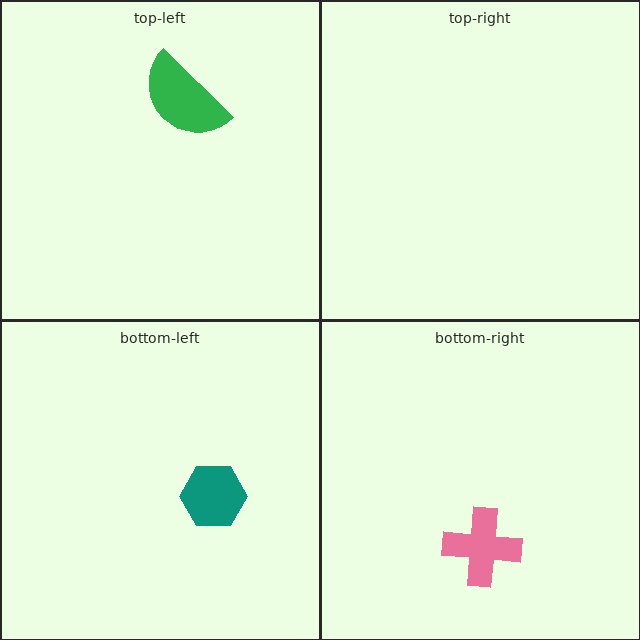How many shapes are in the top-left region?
1.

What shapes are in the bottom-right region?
The pink cross.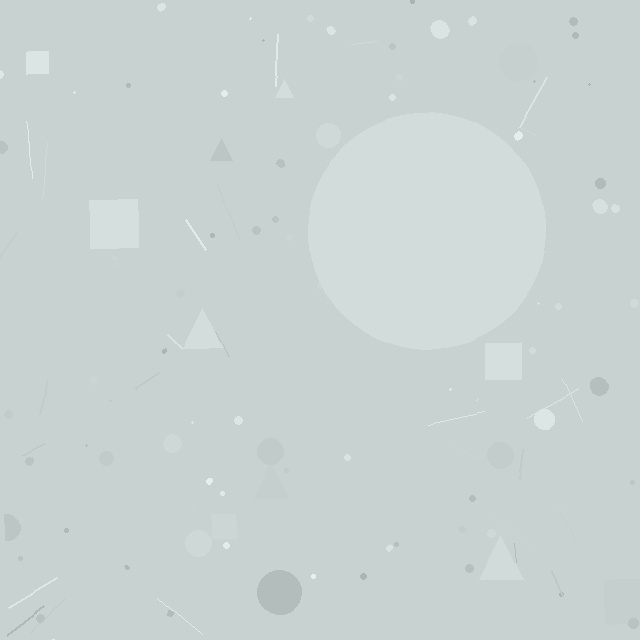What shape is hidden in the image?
A circle is hidden in the image.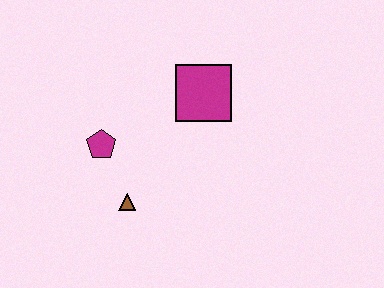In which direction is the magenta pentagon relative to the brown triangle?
The magenta pentagon is above the brown triangle.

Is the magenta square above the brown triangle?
Yes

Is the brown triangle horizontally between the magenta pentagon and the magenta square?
Yes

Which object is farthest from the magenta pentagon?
The magenta square is farthest from the magenta pentagon.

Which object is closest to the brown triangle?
The magenta pentagon is closest to the brown triangle.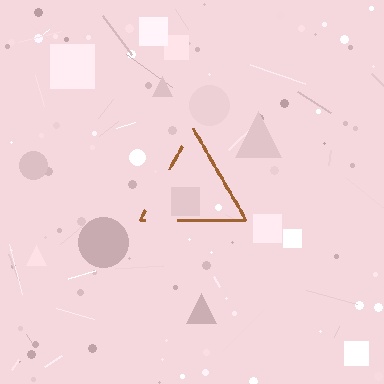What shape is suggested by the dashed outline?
The dashed outline suggests a triangle.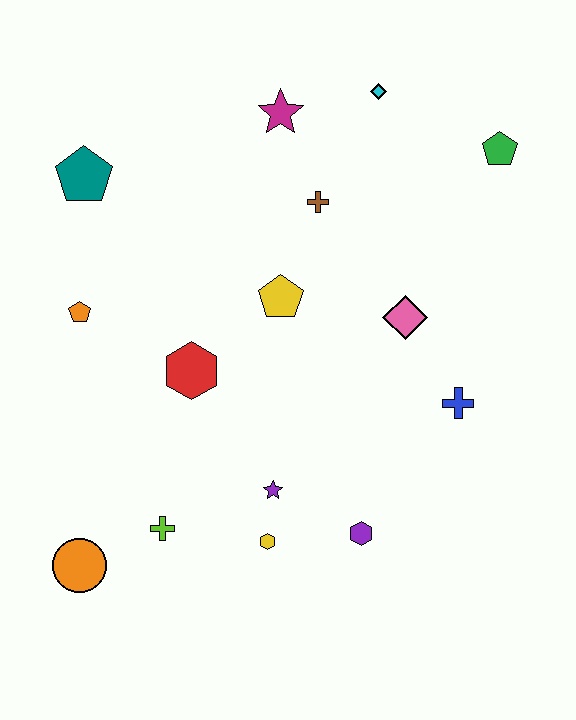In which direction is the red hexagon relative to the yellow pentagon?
The red hexagon is to the left of the yellow pentagon.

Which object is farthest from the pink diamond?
The orange circle is farthest from the pink diamond.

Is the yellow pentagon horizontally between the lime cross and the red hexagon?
No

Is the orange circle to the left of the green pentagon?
Yes